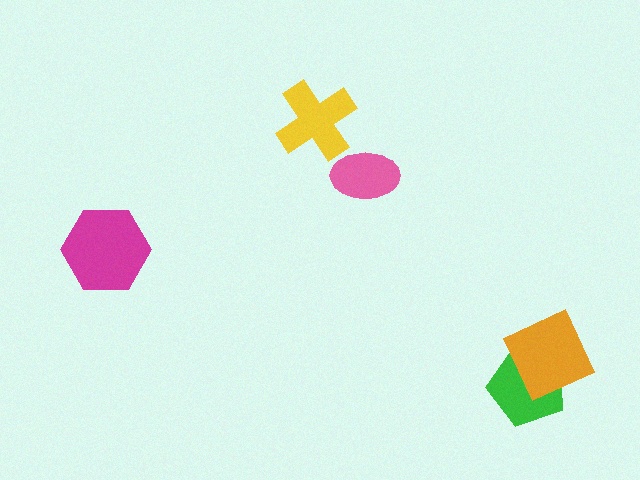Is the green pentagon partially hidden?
Yes, it is partially covered by another shape.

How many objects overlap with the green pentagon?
1 object overlaps with the green pentagon.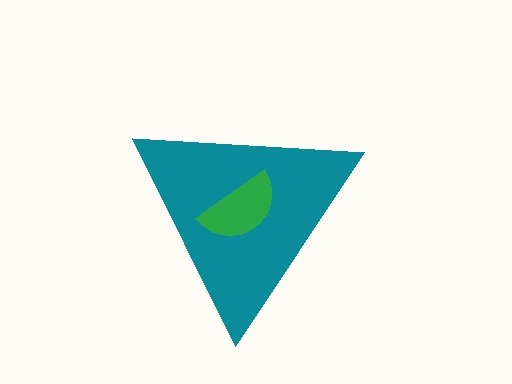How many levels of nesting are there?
2.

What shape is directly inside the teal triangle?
The green semicircle.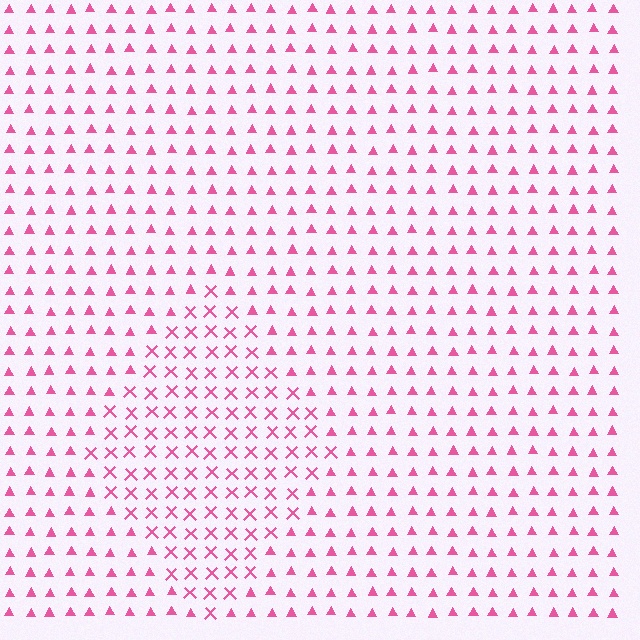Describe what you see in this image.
The image is filled with small pink elements arranged in a uniform grid. A diamond-shaped region contains X marks, while the surrounding area contains triangles. The boundary is defined purely by the change in element shape.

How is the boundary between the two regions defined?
The boundary is defined by a change in element shape: X marks inside vs. triangles outside. All elements share the same color and spacing.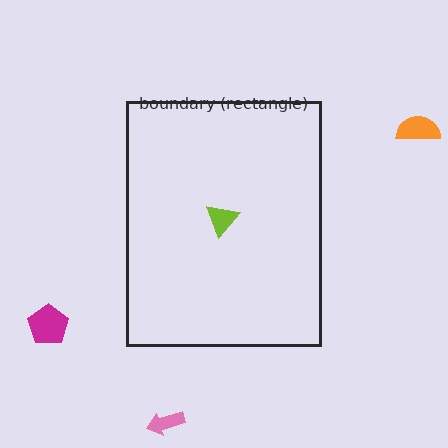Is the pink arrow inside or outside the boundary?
Outside.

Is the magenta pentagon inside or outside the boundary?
Outside.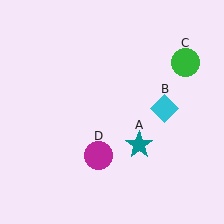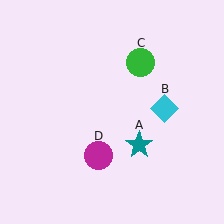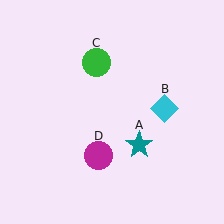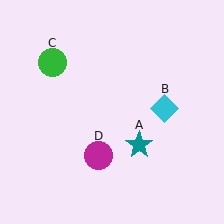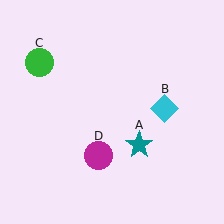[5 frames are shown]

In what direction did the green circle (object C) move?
The green circle (object C) moved left.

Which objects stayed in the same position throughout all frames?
Teal star (object A) and cyan diamond (object B) and magenta circle (object D) remained stationary.